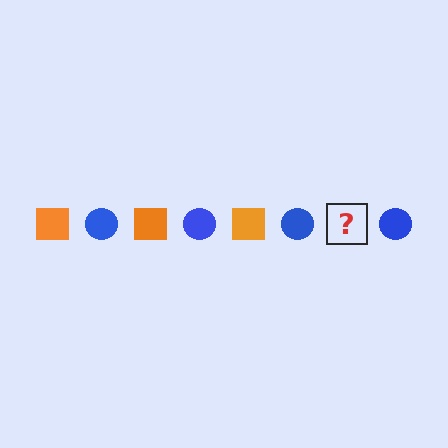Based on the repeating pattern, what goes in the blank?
The blank should be an orange square.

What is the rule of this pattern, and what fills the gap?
The rule is that the pattern alternates between orange square and blue circle. The gap should be filled with an orange square.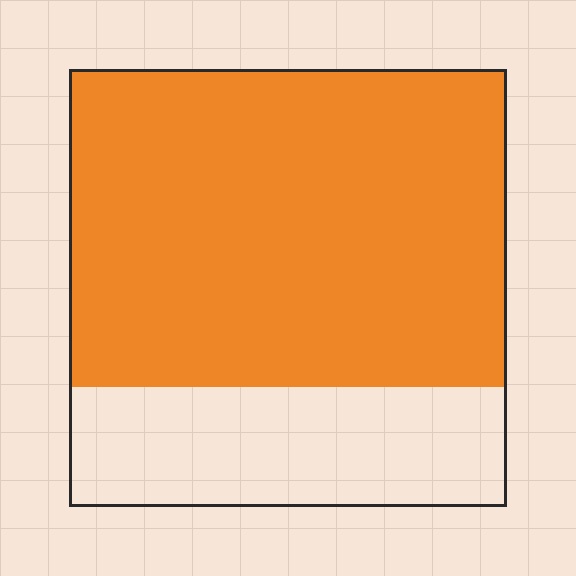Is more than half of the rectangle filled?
Yes.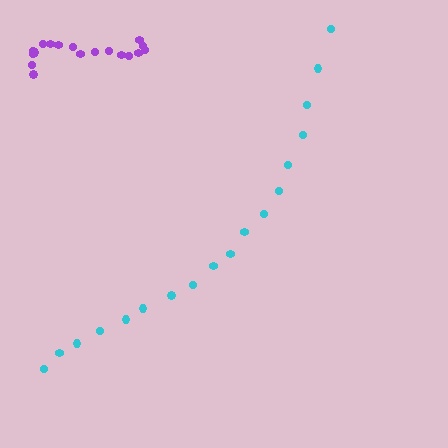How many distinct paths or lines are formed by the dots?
There are 2 distinct paths.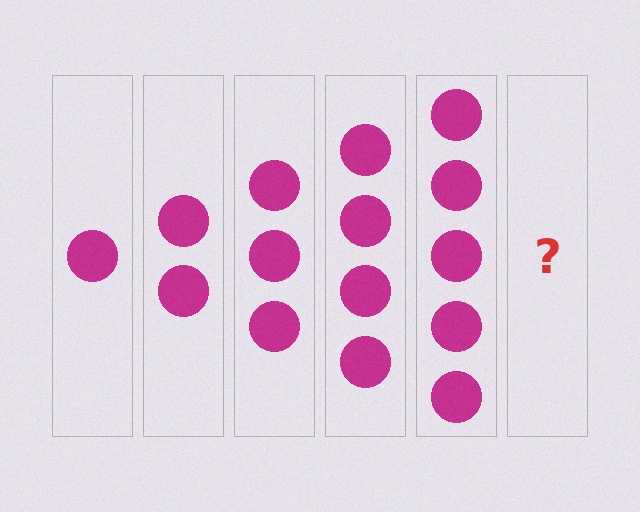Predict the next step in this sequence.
The next step is 6 circles.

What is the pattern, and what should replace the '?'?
The pattern is that each step adds one more circle. The '?' should be 6 circles.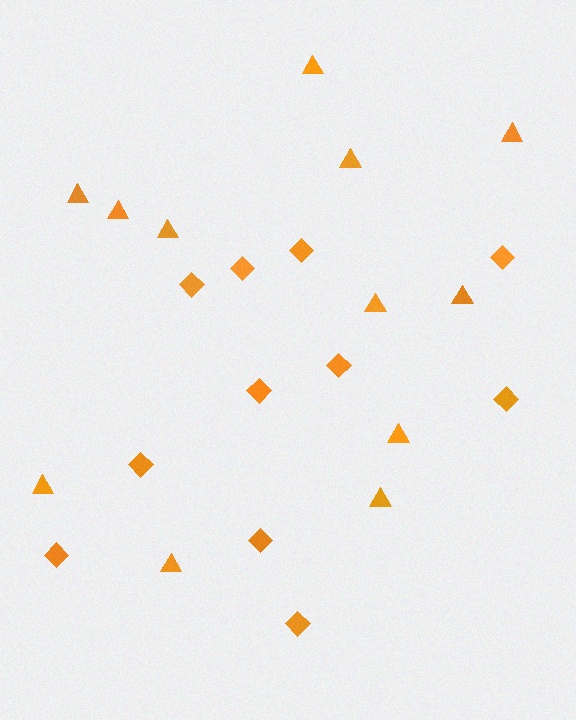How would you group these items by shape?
There are 2 groups: one group of triangles (12) and one group of diamonds (11).